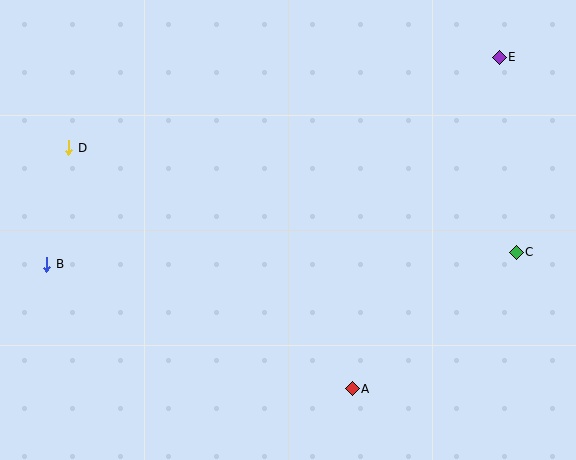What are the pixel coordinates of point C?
Point C is at (516, 252).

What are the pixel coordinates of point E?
Point E is at (499, 57).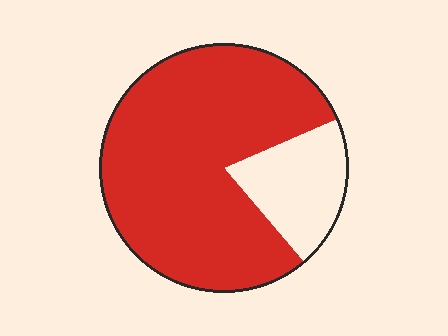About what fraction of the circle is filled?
About four fifths (4/5).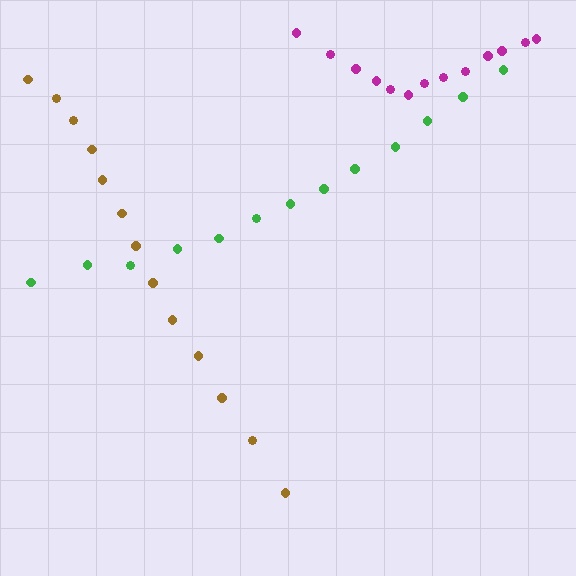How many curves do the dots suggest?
There are 3 distinct paths.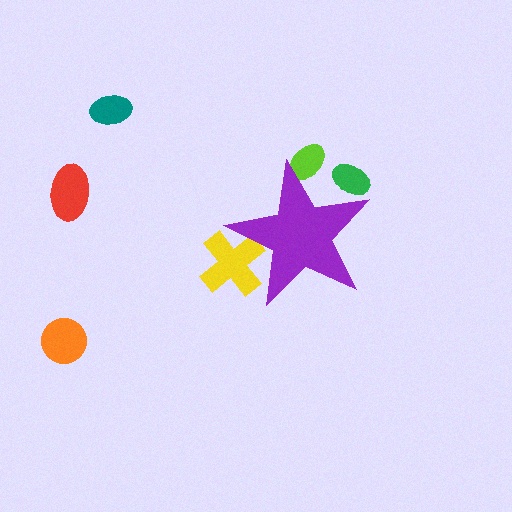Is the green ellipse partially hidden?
Yes, the green ellipse is partially hidden behind the purple star.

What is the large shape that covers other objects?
A purple star.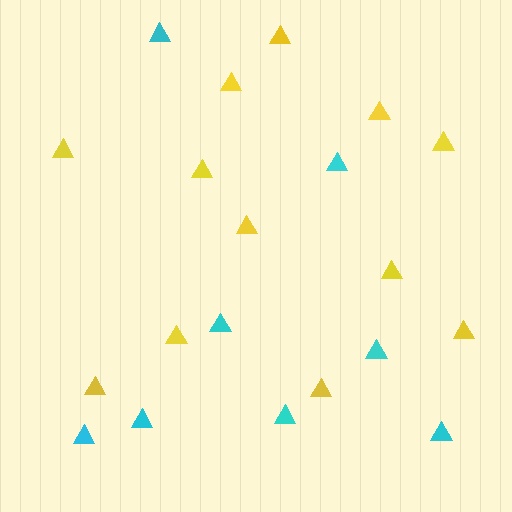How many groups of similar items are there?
There are 2 groups: one group of cyan triangles (8) and one group of yellow triangles (12).